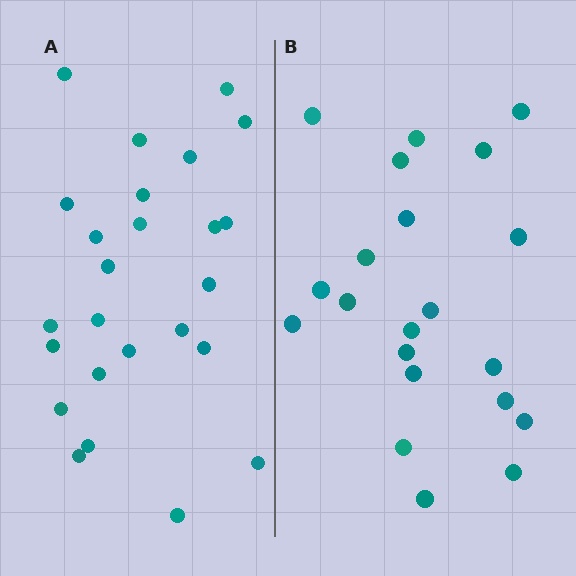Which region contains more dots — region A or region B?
Region A (the left region) has more dots.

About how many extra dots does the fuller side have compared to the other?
Region A has about 4 more dots than region B.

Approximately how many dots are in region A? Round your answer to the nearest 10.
About 20 dots. (The exact count is 25, which rounds to 20.)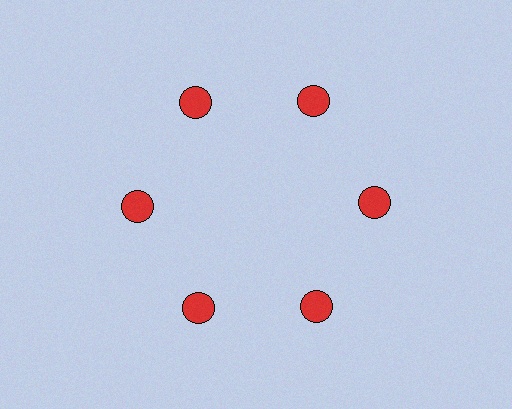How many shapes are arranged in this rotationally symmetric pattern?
There are 6 shapes, arranged in 6 groups of 1.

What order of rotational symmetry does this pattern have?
This pattern has 6-fold rotational symmetry.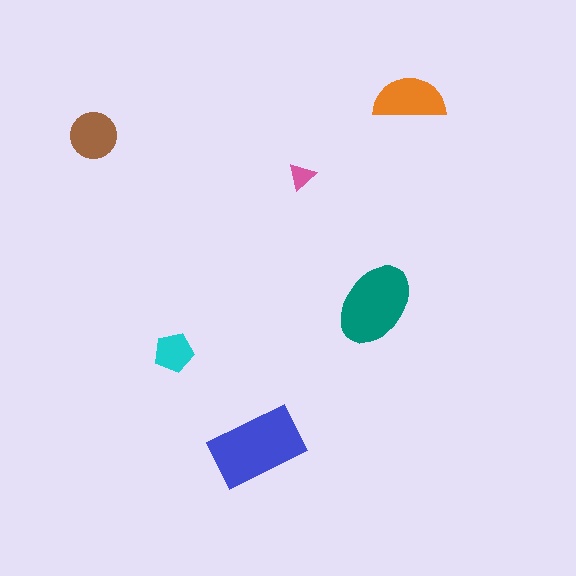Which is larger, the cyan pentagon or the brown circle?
The brown circle.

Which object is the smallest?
The pink triangle.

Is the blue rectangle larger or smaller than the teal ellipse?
Larger.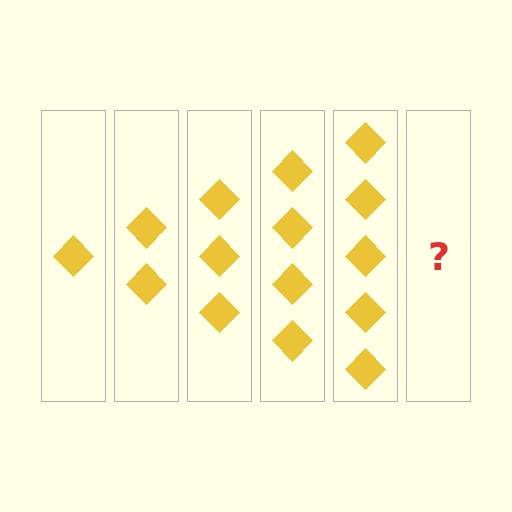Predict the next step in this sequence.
The next step is 6 diamonds.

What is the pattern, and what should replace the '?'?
The pattern is that each step adds one more diamond. The '?' should be 6 diamonds.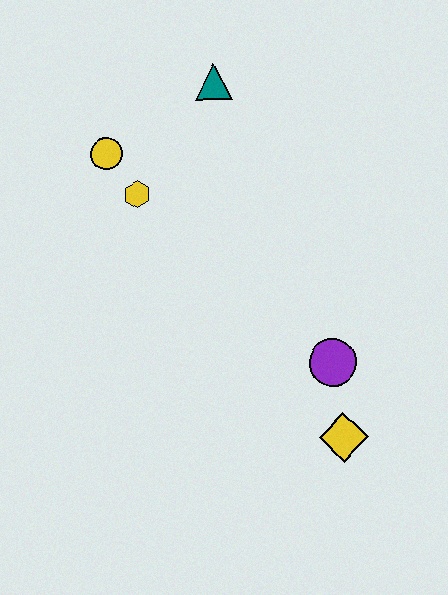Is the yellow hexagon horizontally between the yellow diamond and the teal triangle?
No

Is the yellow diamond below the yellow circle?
Yes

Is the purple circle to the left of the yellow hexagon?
No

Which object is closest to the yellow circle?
The yellow hexagon is closest to the yellow circle.